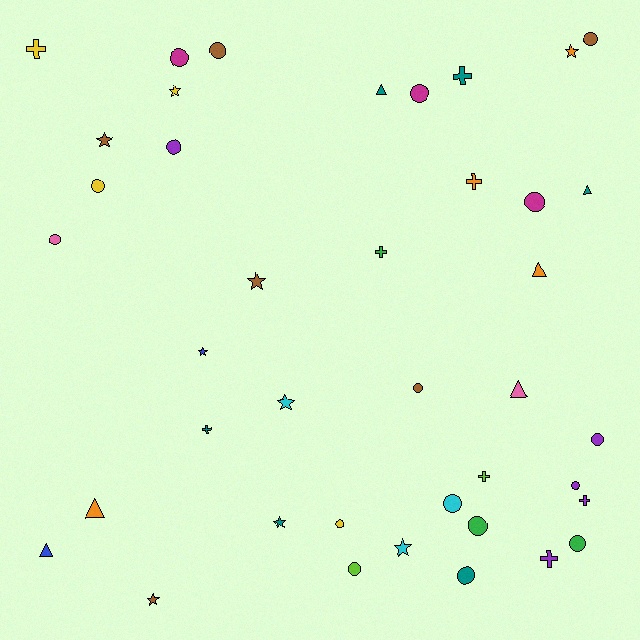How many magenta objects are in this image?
There are 3 magenta objects.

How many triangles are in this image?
There are 6 triangles.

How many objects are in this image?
There are 40 objects.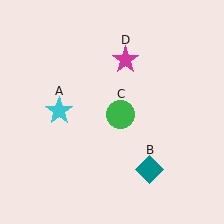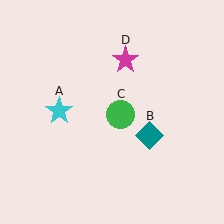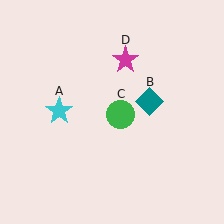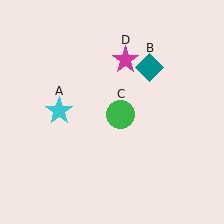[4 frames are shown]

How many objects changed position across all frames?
1 object changed position: teal diamond (object B).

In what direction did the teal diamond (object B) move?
The teal diamond (object B) moved up.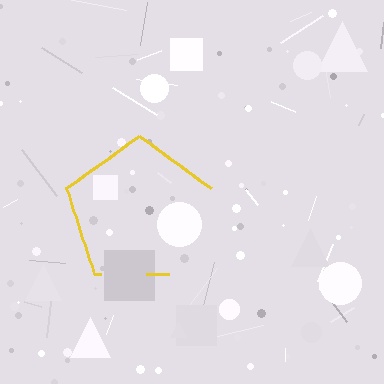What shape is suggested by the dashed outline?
The dashed outline suggests a pentagon.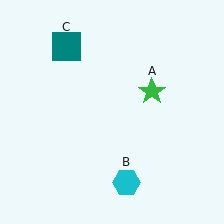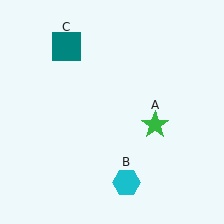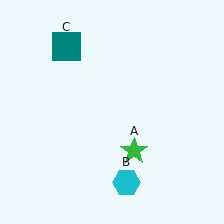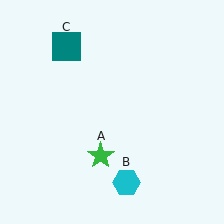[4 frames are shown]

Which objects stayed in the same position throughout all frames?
Cyan hexagon (object B) and teal square (object C) remained stationary.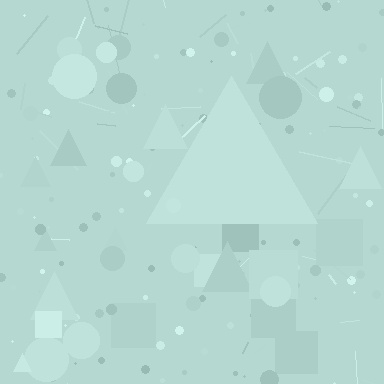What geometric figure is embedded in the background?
A triangle is embedded in the background.